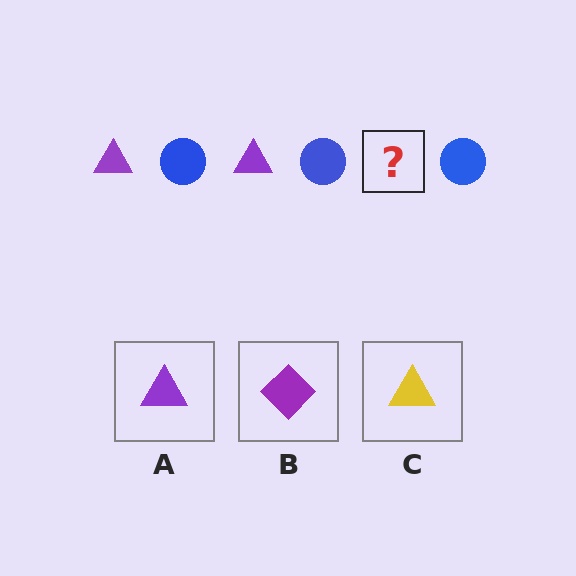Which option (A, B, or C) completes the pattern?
A.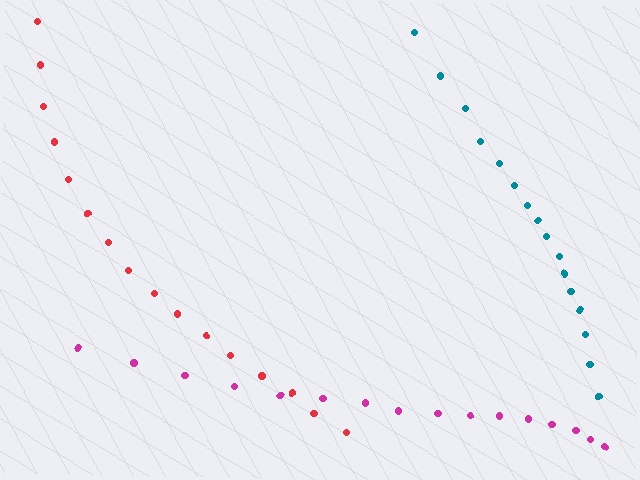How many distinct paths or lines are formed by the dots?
There are 3 distinct paths.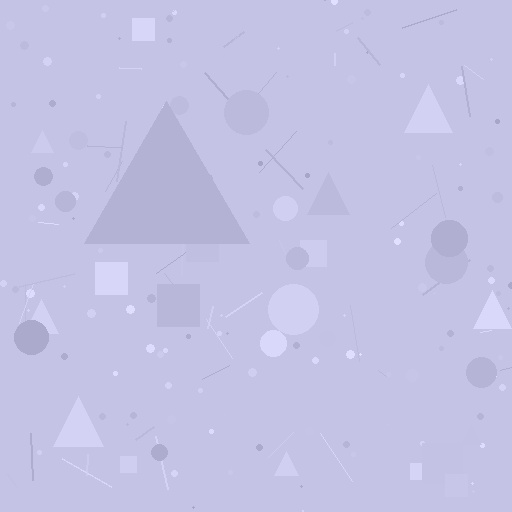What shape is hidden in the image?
A triangle is hidden in the image.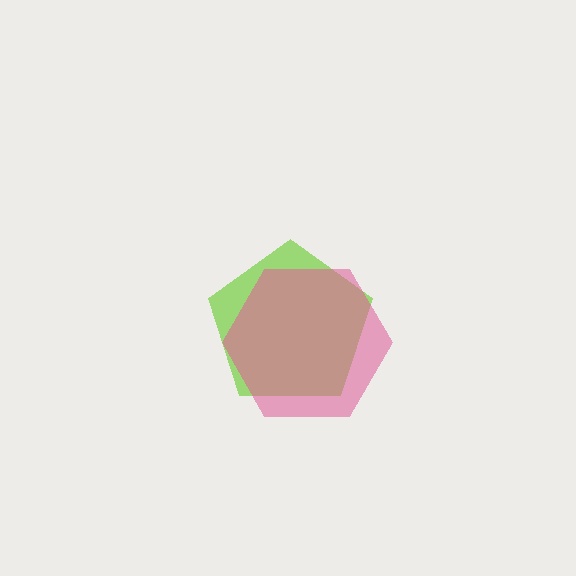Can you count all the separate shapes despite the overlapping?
Yes, there are 2 separate shapes.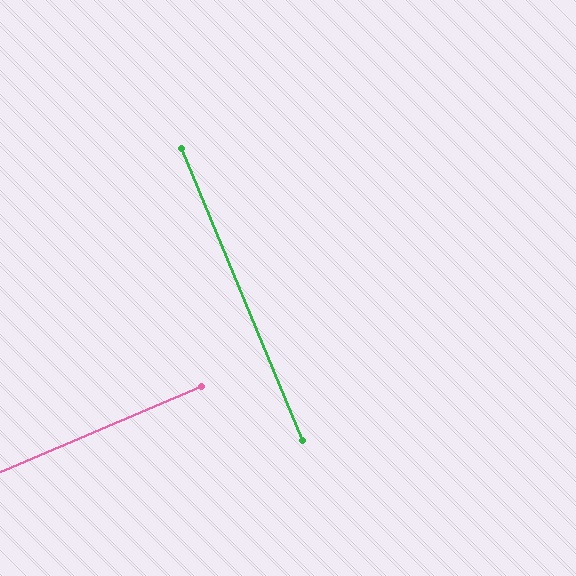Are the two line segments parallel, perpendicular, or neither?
Perpendicular — they meet at approximately 89°.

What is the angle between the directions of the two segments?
Approximately 89 degrees.